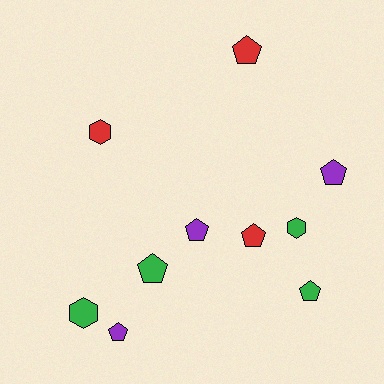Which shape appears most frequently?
Pentagon, with 7 objects.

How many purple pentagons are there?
There are 3 purple pentagons.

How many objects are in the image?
There are 10 objects.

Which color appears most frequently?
Green, with 4 objects.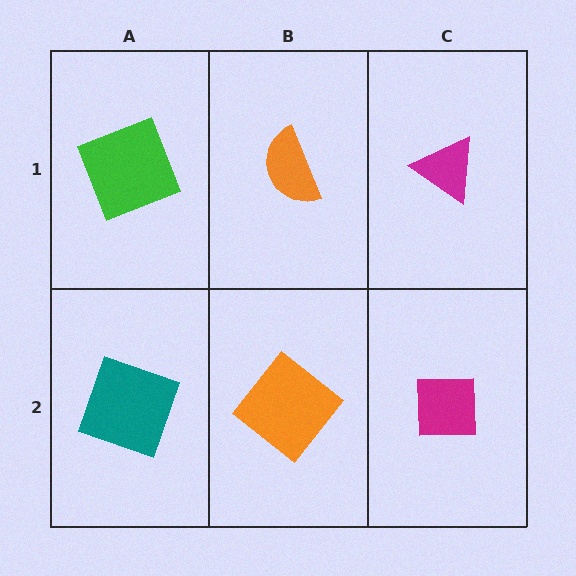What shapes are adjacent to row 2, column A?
A green square (row 1, column A), an orange diamond (row 2, column B).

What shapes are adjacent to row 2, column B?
An orange semicircle (row 1, column B), a teal square (row 2, column A), a magenta square (row 2, column C).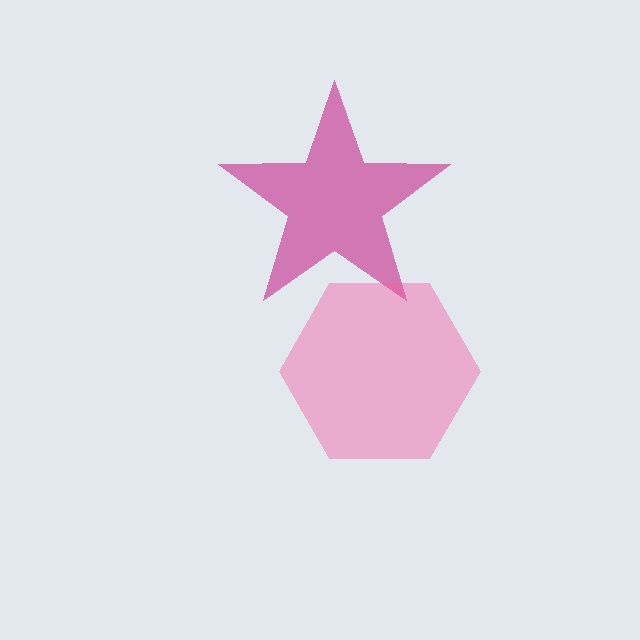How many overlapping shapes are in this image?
There are 2 overlapping shapes in the image.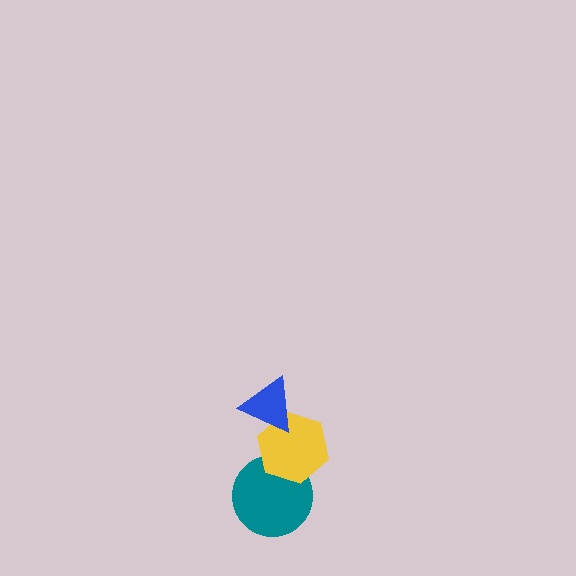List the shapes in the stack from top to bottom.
From top to bottom: the blue triangle, the yellow hexagon, the teal circle.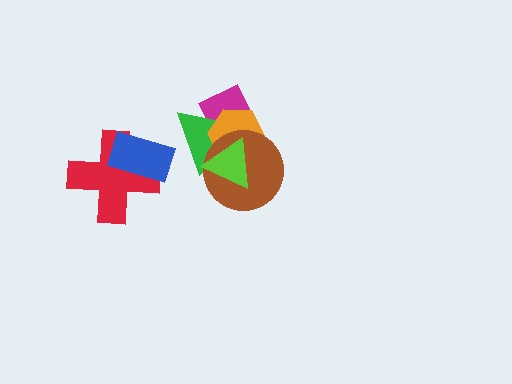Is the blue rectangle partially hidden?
No, no other shape covers it.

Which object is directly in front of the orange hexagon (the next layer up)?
The brown circle is directly in front of the orange hexagon.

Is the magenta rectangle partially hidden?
Yes, it is partially covered by another shape.